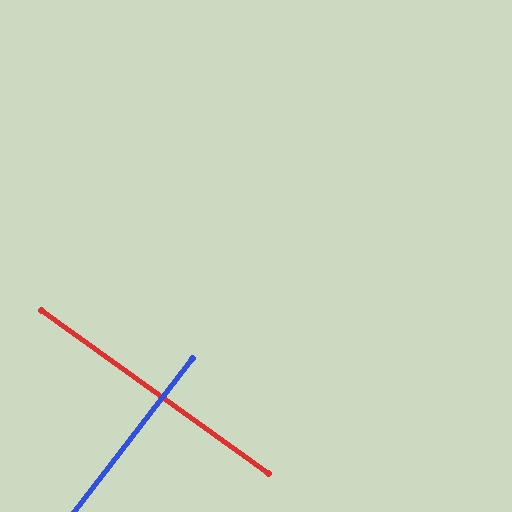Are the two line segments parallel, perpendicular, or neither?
Perpendicular — they meet at approximately 88°.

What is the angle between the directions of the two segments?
Approximately 88 degrees.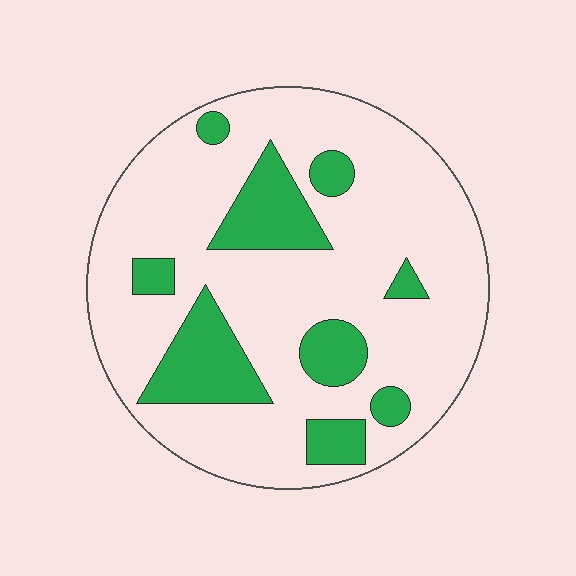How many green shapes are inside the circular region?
9.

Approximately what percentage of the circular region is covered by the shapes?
Approximately 20%.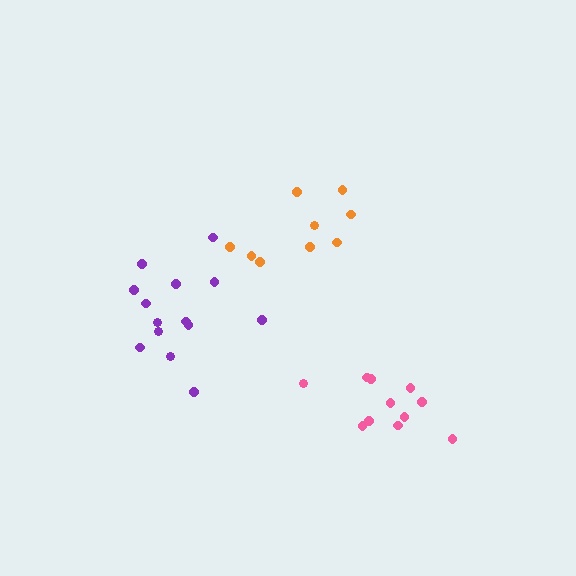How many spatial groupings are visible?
There are 3 spatial groupings.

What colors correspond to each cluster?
The clusters are colored: orange, purple, pink.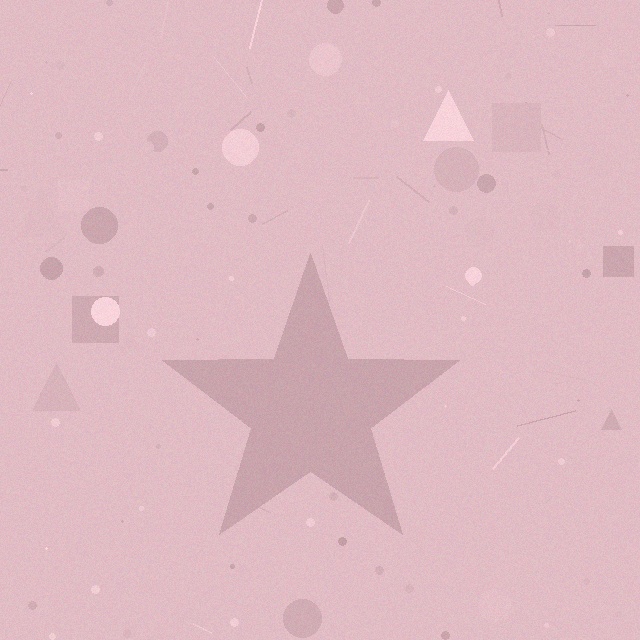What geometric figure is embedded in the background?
A star is embedded in the background.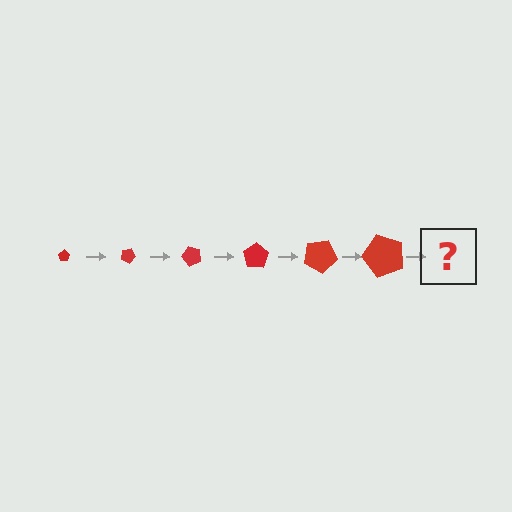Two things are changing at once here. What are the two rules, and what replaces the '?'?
The two rules are that the pentagon grows larger each step and it rotates 25 degrees each step. The '?' should be a pentagon, larger than the previous one and rotated 150 degrees from the start.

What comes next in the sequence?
The next element should be a pentagon, larger than the previous one and rotated 150 degrees from the start.